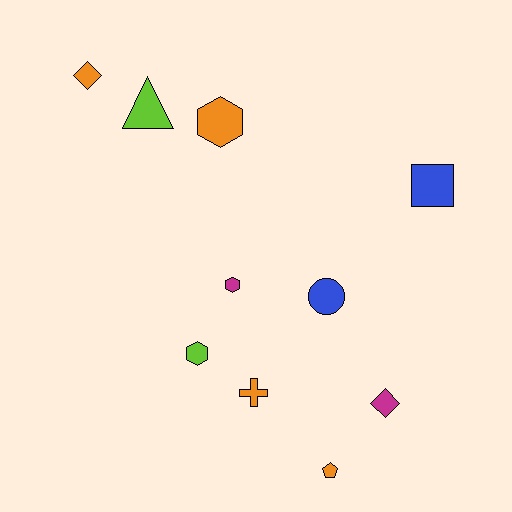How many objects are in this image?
There are 10 objects.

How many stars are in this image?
There are no stars.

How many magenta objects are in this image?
There are 2 magenta objects.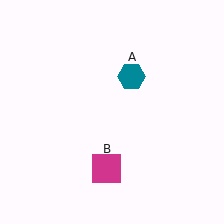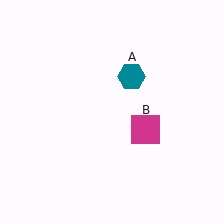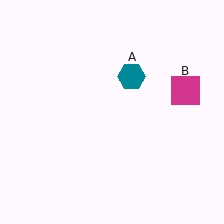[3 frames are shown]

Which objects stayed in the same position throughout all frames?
Teal hexagon (object A) remained stationary.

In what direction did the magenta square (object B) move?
The magenta square (object B) moved up and to the right.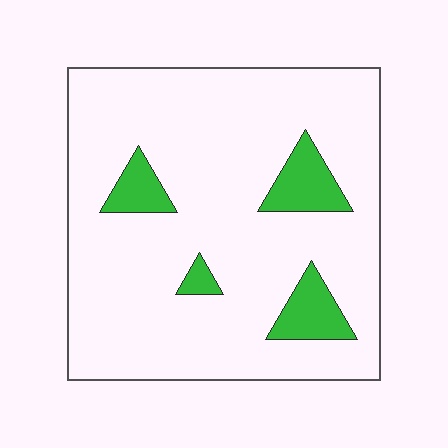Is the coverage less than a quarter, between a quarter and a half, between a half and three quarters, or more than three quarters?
Less than a quarter.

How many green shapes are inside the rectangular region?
4.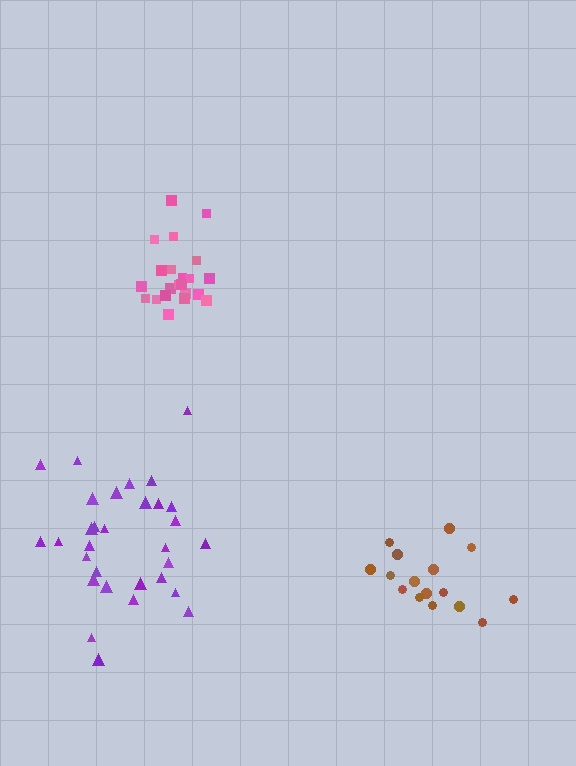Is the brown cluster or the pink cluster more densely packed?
Pink.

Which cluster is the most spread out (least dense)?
Brown.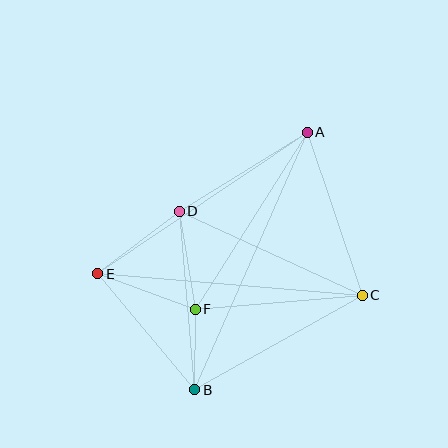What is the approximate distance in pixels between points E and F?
The distance between E and F is approximately 104 pixels.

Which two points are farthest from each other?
Points A and B are farthest from each other.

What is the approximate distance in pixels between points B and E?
The distance between B and E is approximately 151 pixels.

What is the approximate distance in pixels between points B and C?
The distance between B and C is approximately 192 pixels.